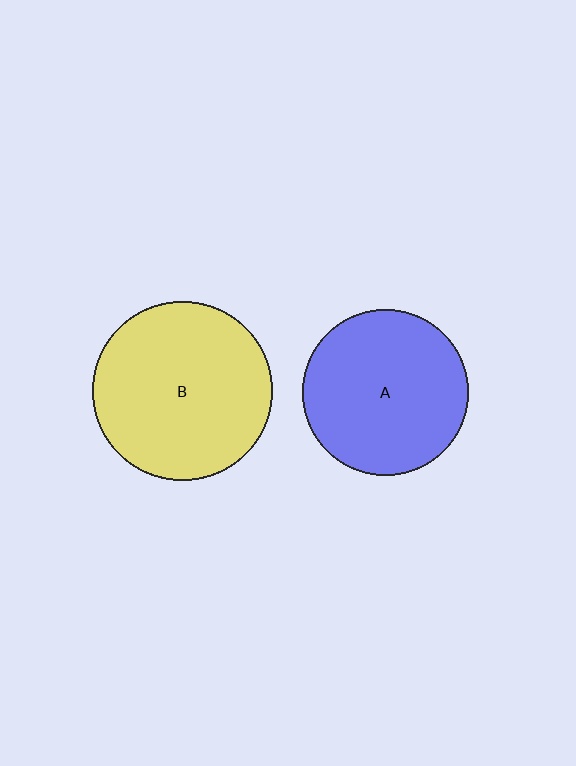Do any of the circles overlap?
No, none of the circles overlap.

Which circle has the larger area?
Circle B (yellow).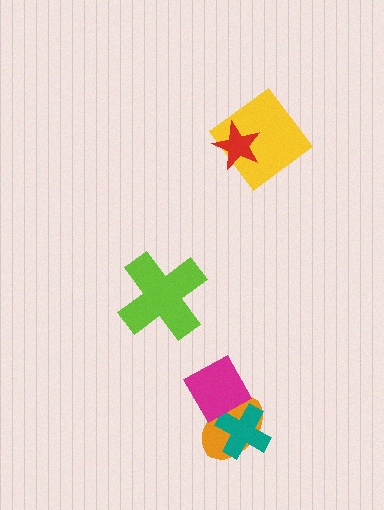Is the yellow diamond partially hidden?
Yes, it is partially covered by another shape.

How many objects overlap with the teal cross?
2 objects overlap with the teal cross.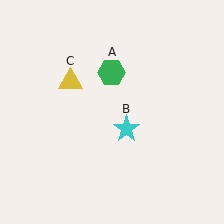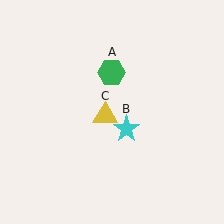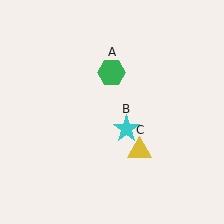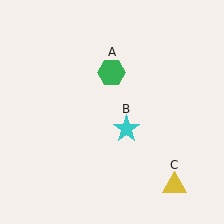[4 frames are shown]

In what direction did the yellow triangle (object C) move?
The yellow triangle (object C) moved down and to the right.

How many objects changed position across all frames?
1 object changed position: yellow triangle (object C).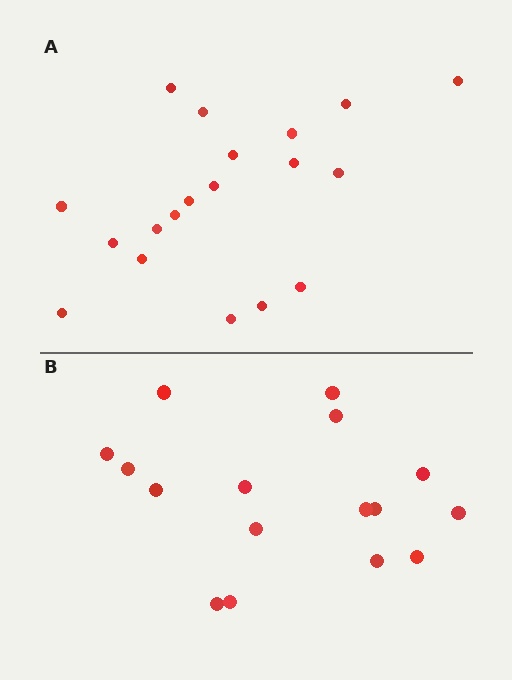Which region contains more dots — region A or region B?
Region A (the top region) has more dots.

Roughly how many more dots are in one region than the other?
Region A has just a few more — roughly 2 or 3 more dots than region B.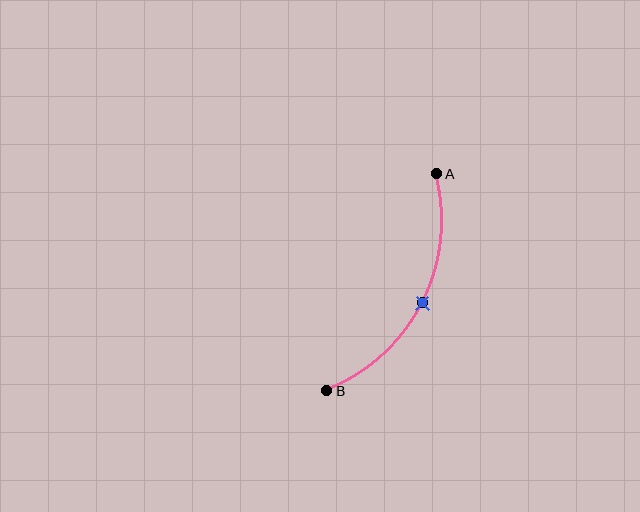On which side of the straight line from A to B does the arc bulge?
The arc bulges to the right of the straight line connecting A and B.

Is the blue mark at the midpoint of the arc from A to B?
Yes. The blue mark lies on the arc at equal arc-length from both A and B — it is the arc midpoint.